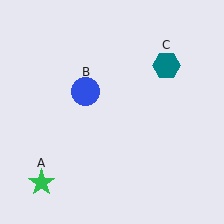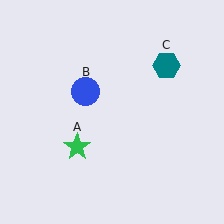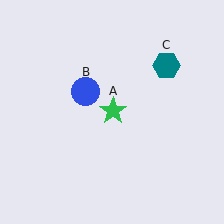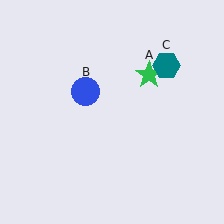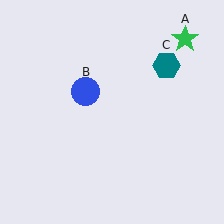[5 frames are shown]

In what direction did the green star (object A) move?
The green star (object A) moved up and to the right.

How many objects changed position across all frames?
1 object changed position: green star (object A).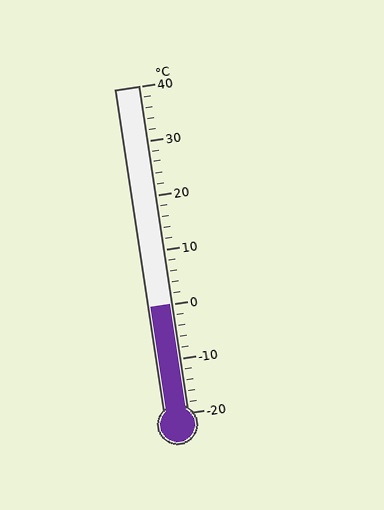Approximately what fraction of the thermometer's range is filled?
The thermometer is filled to approximately 35% of its range.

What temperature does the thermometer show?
The thermometer shows approximately 0°C.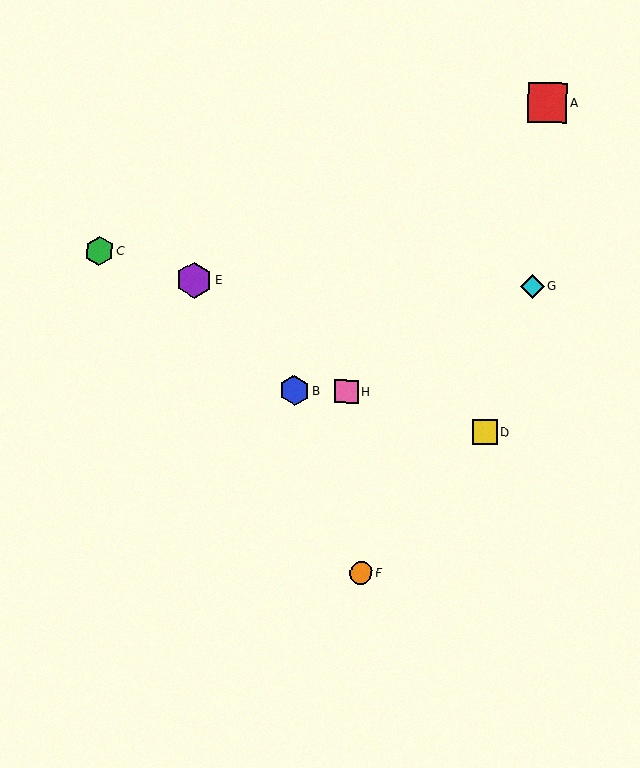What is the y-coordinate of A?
Object A is at y≈103.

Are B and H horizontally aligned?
Yes, both are at y≈390.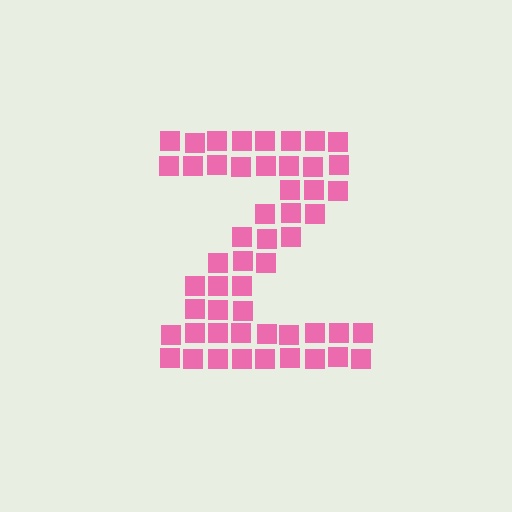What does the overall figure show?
The overall figure shows the letter Z.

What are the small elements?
The small elements are squares.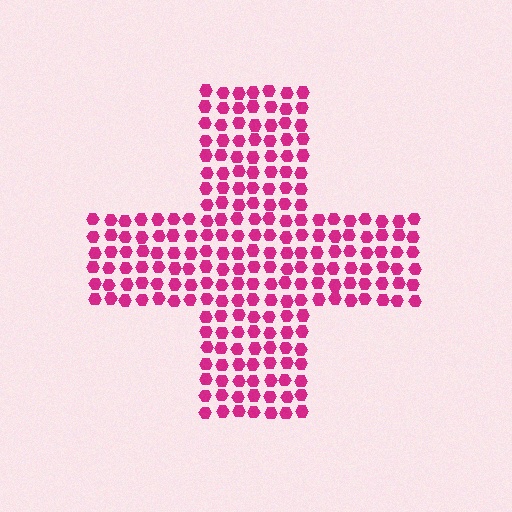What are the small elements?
The small elements are hexagons.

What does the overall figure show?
The overall figure shows a cross.